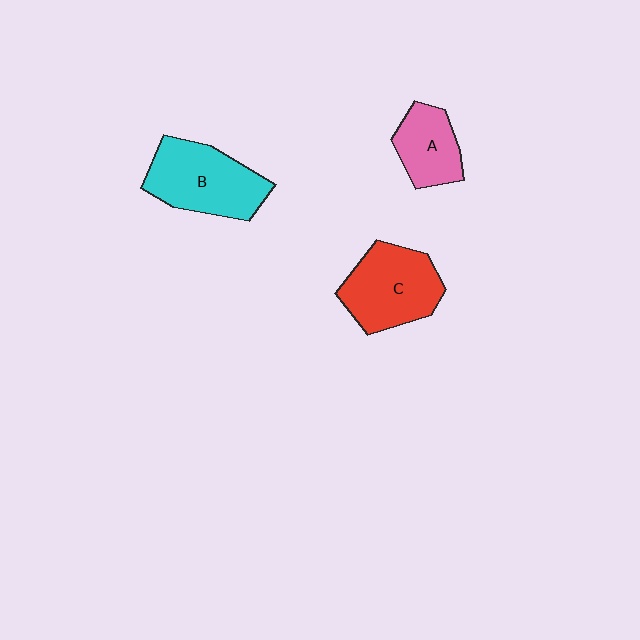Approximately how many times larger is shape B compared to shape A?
Approximately 1.6 times.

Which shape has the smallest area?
Shape A (pink).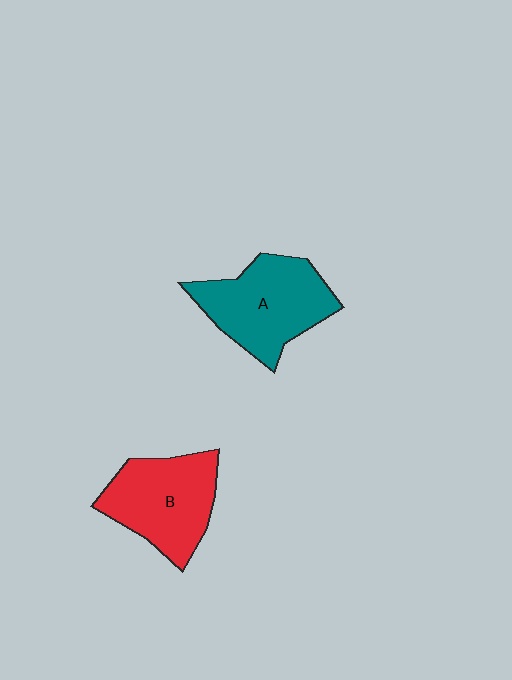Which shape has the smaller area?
Shape B (red).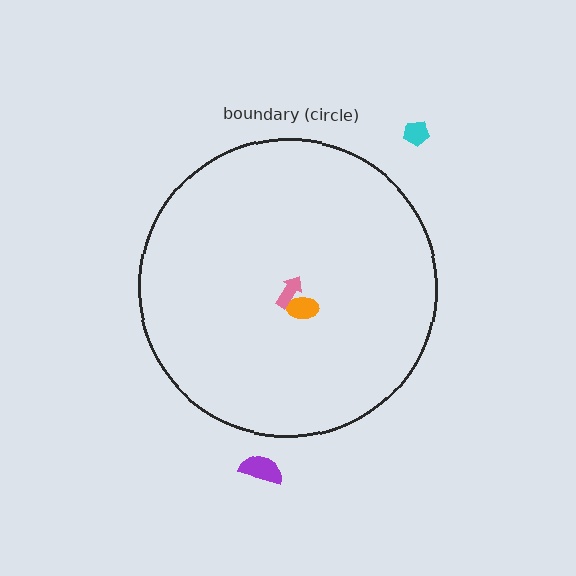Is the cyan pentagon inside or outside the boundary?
Outside.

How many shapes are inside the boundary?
2 inside, 2 outside.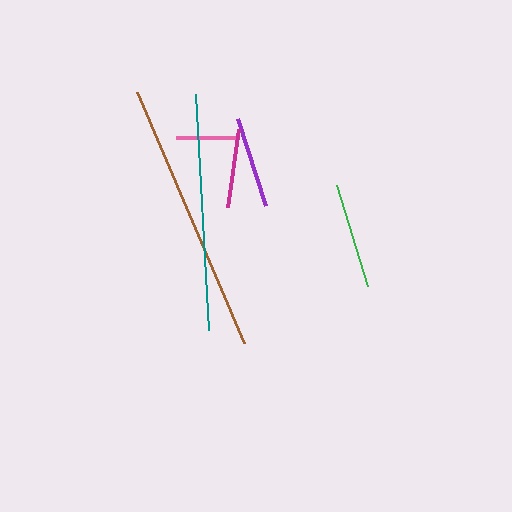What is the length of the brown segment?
The brown segment is approximately 272 pixels long.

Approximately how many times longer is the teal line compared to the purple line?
The teal line is approximately 2.6 times the length of the purple line.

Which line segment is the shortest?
The pink line is the shortest at approximately 62 pixels.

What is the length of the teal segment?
The teal segment is approximately 237 pixels long.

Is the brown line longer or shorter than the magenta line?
The brown line is longer than the magenta line.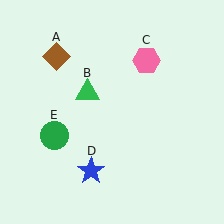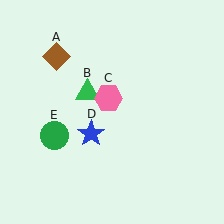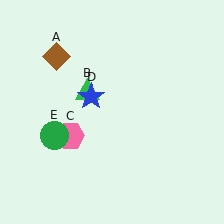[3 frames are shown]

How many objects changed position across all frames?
2 objects changed position: pink hexagon (object C), blue star (object D).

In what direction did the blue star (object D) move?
The blue star (object D) moved up.